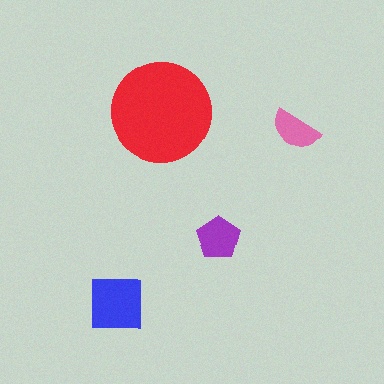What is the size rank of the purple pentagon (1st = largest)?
3rd.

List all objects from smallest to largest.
The pink semicircle, the purple pentagon, the blue square, the red circle.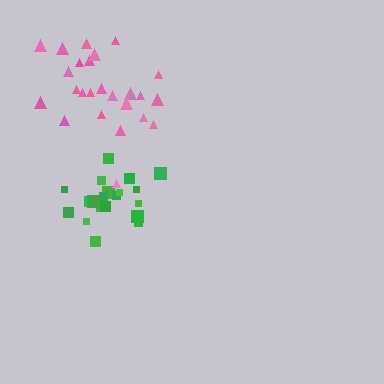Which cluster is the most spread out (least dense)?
Pink.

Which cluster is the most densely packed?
Green.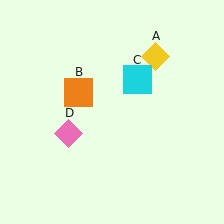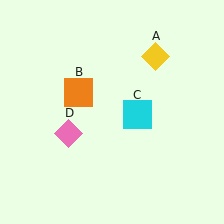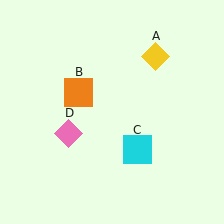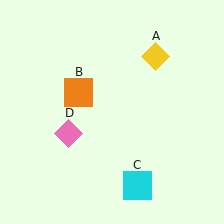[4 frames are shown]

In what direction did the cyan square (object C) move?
The cyan square (object C) moved down.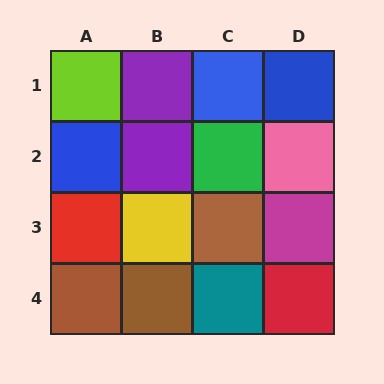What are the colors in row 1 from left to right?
Lime, purple, blue, blue.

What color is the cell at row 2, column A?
Blue.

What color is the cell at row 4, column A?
Brown.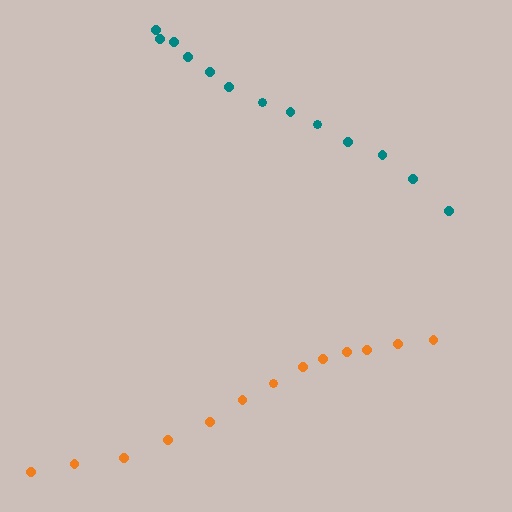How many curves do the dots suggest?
There are 2 distinct paths.